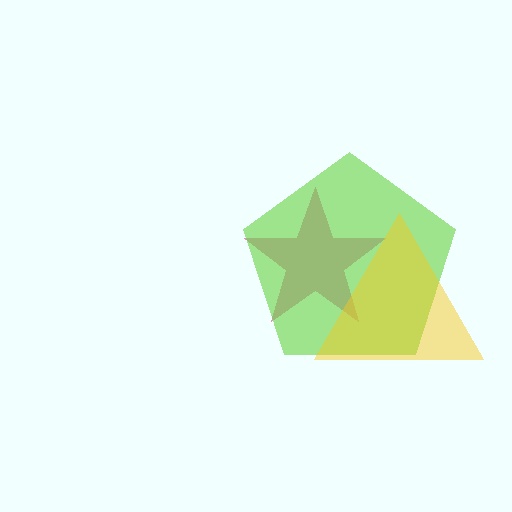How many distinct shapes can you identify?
There are 3 distinct shapes: a magenta star, a lime pentagon, a yellow triangle.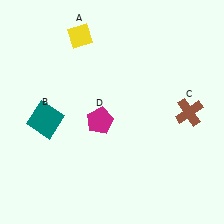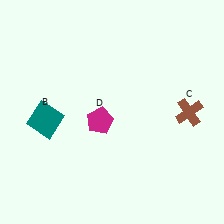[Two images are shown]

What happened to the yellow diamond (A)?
The yellow diamond (A) was removed in Image 2. It was in the top-left area of Image 1.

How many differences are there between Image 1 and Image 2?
There is 1 difference between the two images.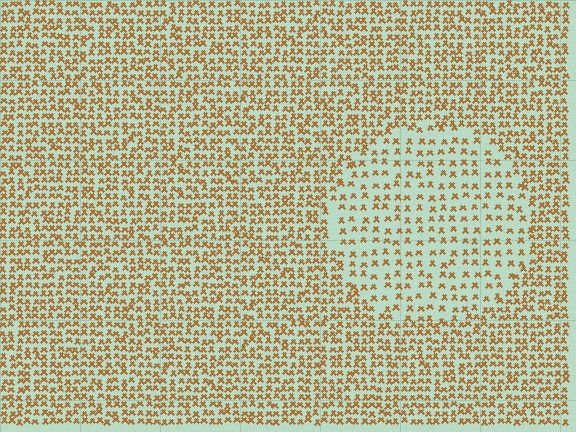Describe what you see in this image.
The image contains small brown elements arranged at two different densities. A circle-shaped region is visible where the elements are less densely packed than the surrounding area.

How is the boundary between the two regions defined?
The boundary is defined by a change in element density (approximately 2.0x ratio). All elements are the same color, size, and shape.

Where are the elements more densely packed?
The elements are more densely packed outside the circle boundary.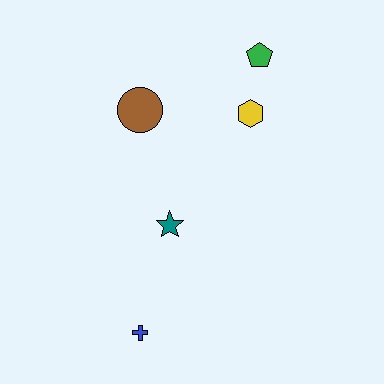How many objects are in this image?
There are 5 objects.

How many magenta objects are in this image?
There are no magenta objects.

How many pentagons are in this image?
There is 1 pentagon.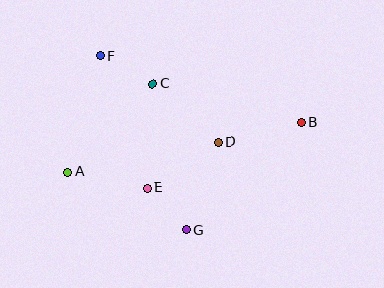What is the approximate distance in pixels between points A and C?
The distance between A and C is approximately 122 pixels.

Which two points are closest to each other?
Points E and G are closest to each other.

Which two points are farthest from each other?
Points A and B are farthest from each other.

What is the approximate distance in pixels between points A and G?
The distance between A and G is approximately 132 pixels.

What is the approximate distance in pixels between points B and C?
The distance between B and C is approximately 153 pixels.